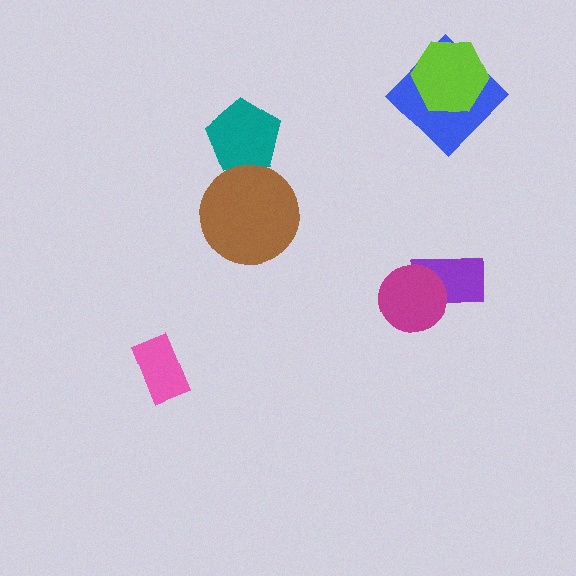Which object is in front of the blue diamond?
The lime hexagon is in front of the blue diamond.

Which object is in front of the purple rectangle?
The magenta circle is in front of the purple rectangle.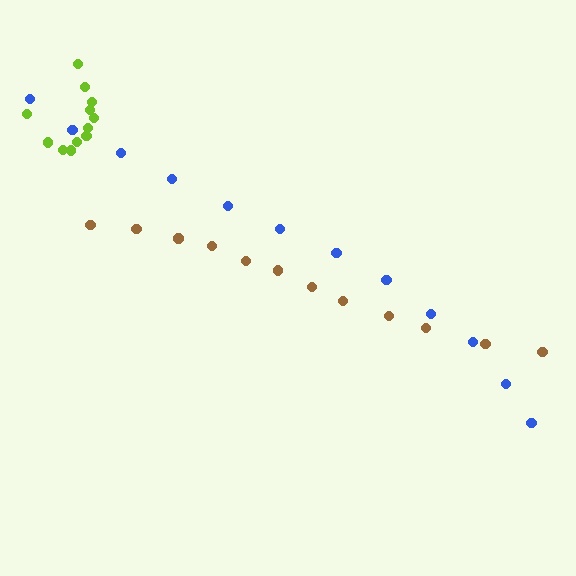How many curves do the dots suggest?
There are 3 distinct paths.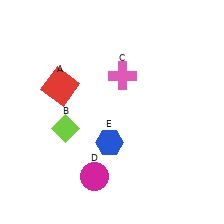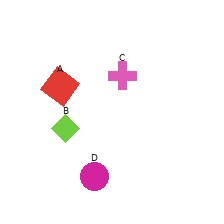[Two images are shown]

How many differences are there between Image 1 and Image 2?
There is 1 difference between the two images.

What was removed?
The blue hexagon (E) was removed in Image 2.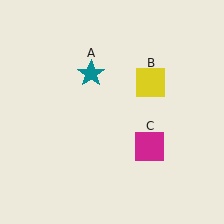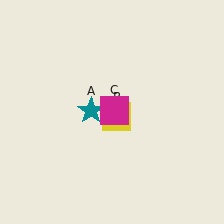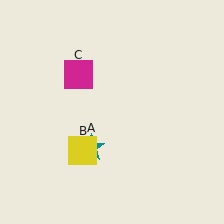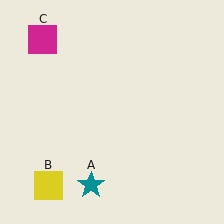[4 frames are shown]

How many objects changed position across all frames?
3 objects changed position: teal star (object A), yellow square (object B), magenta square (object C).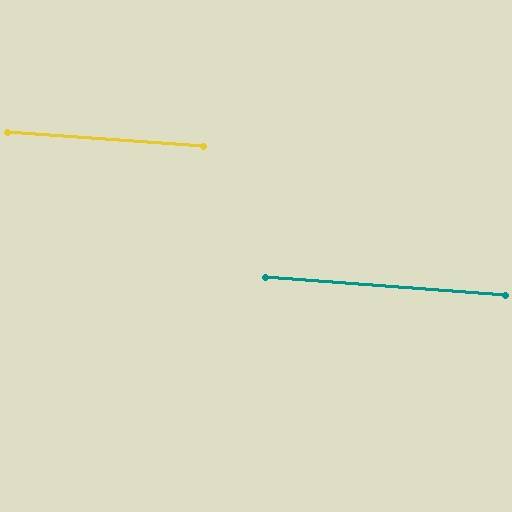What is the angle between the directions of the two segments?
Approximately 0 degrees.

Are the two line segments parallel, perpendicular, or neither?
Parallel — their directions differ by only 0.1°.